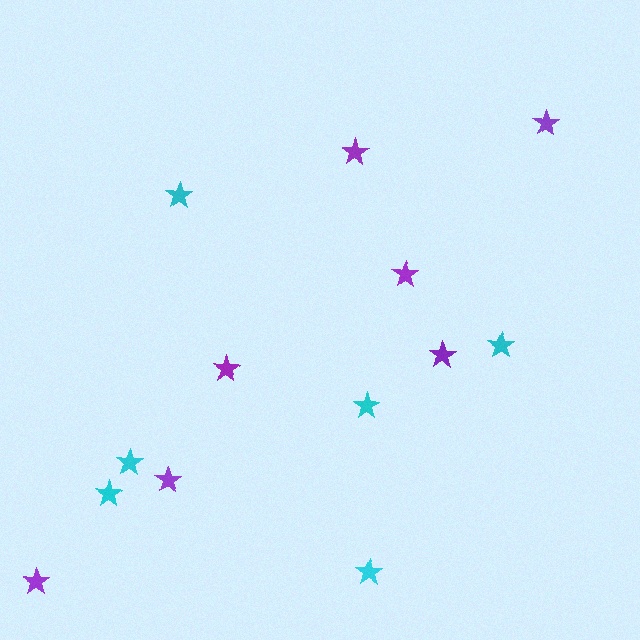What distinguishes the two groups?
There are 2 groups: one group of cyan stars (6) and one group of purple stars (7).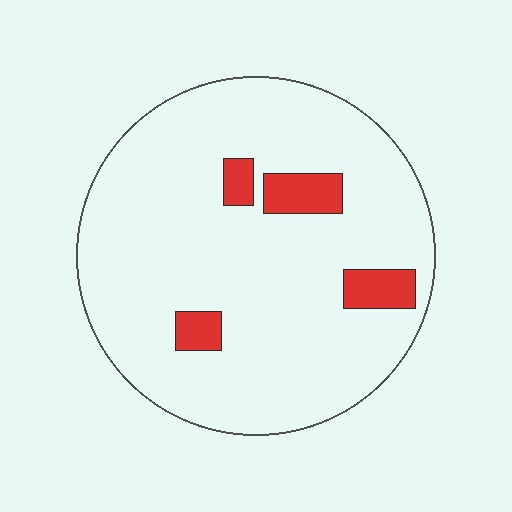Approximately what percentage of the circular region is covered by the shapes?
Approximately 10%.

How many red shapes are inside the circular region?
4.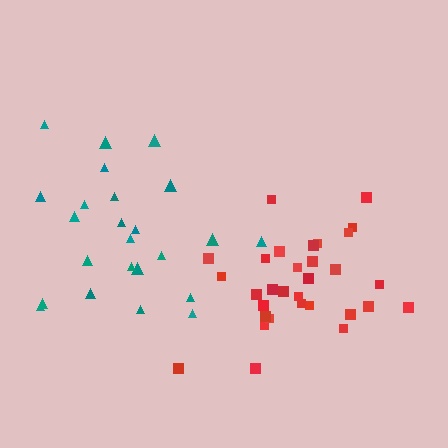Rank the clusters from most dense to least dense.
red, teal.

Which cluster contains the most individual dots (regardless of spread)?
Red (31).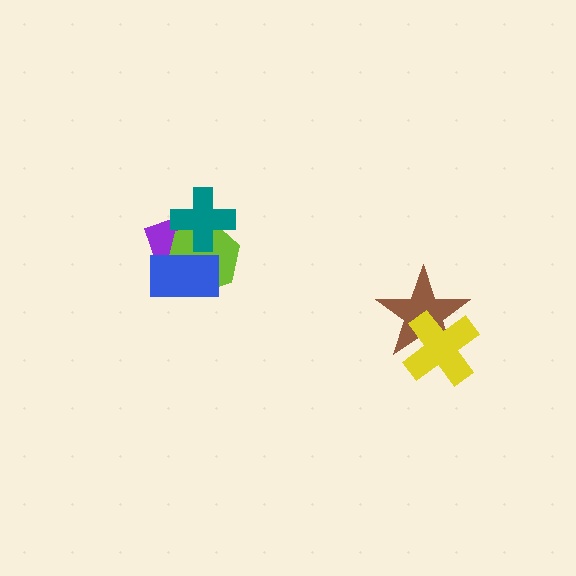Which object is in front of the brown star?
The yellow cross is in front of the brown star.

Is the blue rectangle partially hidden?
Yes, it is partially covered by another shape.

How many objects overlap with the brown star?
1 object overlaps with the brown star.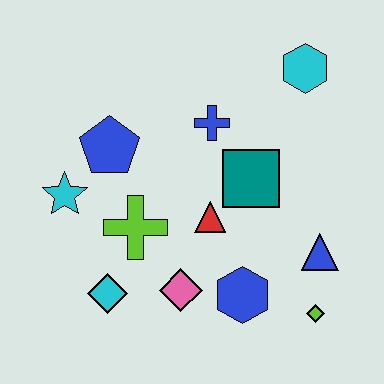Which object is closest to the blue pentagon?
The cyan star is closest to the blue pentagon.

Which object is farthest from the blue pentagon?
The lime diamond is farthest from the blue pentagon.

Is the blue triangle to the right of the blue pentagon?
Yes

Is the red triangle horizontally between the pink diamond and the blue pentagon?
No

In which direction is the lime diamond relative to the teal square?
The lime diamond is below the teal square.